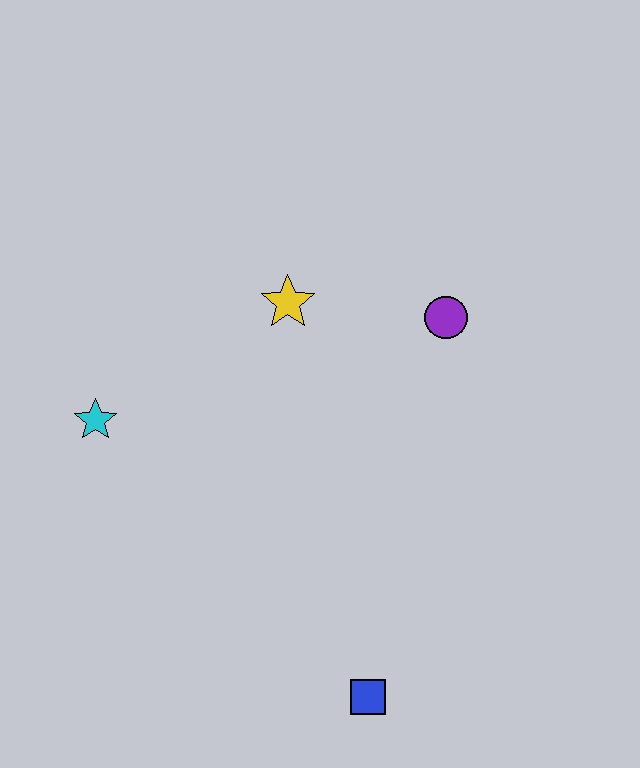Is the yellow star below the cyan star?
No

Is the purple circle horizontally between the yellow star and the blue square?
No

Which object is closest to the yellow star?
The purple circle is closest to the yellow star.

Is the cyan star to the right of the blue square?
No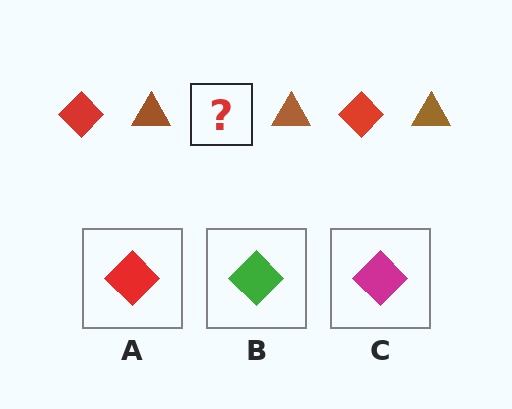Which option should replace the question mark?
Option A.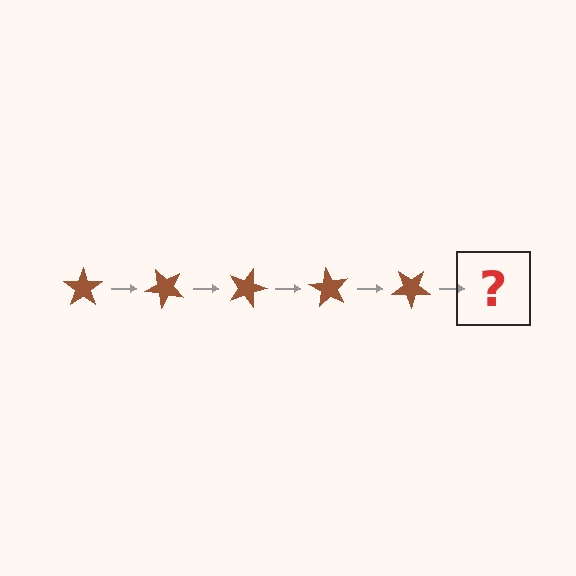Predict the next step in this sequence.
The next step is a brown star rotated 225 degrees.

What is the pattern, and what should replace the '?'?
The pattern is that the star rotates 45 degrees each step. The '?' should be a brown star rotated 225 degrees.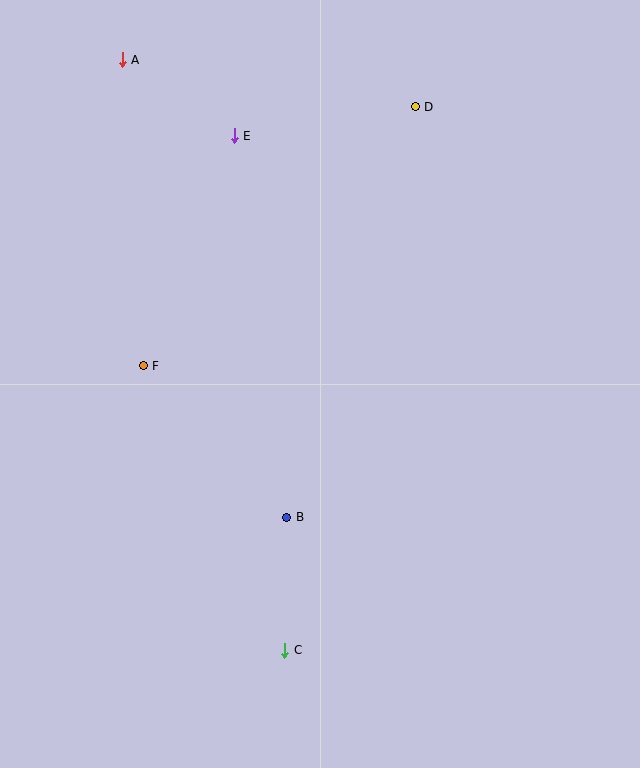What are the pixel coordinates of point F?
Point F is at (143, 366).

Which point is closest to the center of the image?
Point B at (287, 517) is closest to the center.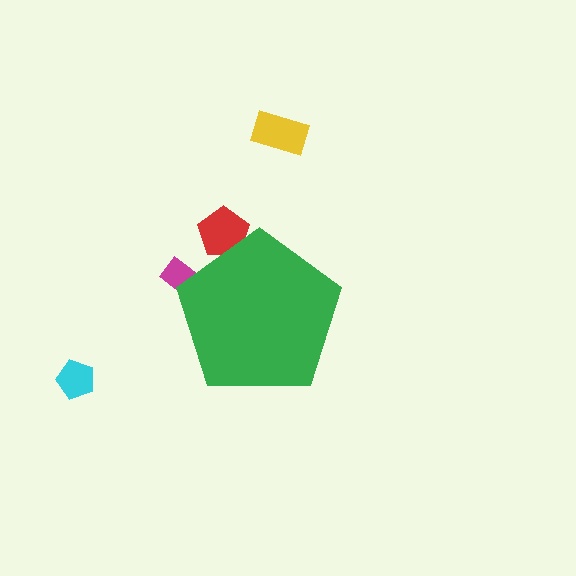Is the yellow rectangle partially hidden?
No, the yellow rectangle is fully visible.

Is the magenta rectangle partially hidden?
Yes, the magenta rectangle is partially hidden behind the green pentagon.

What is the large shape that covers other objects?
A green pentagon.